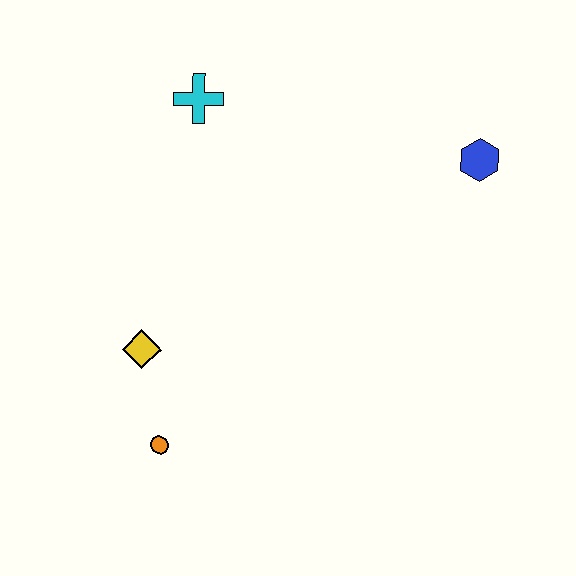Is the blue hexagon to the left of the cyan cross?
No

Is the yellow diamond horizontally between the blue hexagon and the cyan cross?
No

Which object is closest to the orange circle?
The yellow diamond is closest to the orange circle.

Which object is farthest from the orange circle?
The blue hexagon is farthest from the orange circle.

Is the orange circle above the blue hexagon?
No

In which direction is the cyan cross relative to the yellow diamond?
The cyan cross is above the yellow diamond.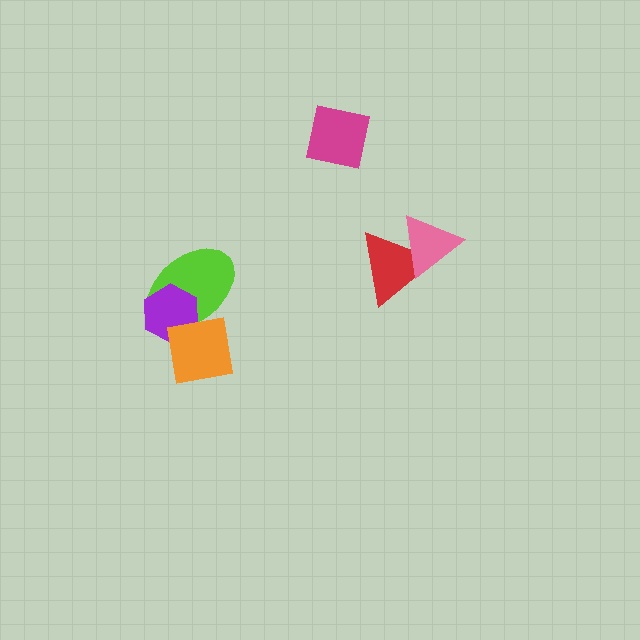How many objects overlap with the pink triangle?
1 object overlaps with the pink triangle.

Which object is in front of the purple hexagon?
The orange square is in front of the purple hexagon.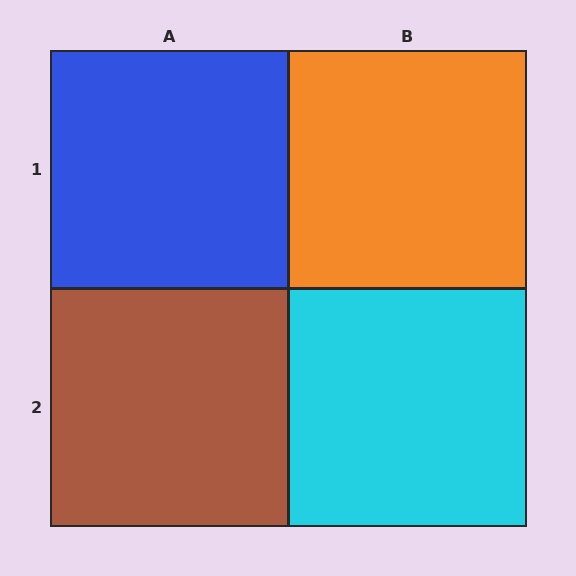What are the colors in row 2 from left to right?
Brown, cyan.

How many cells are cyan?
1 cell is cyan.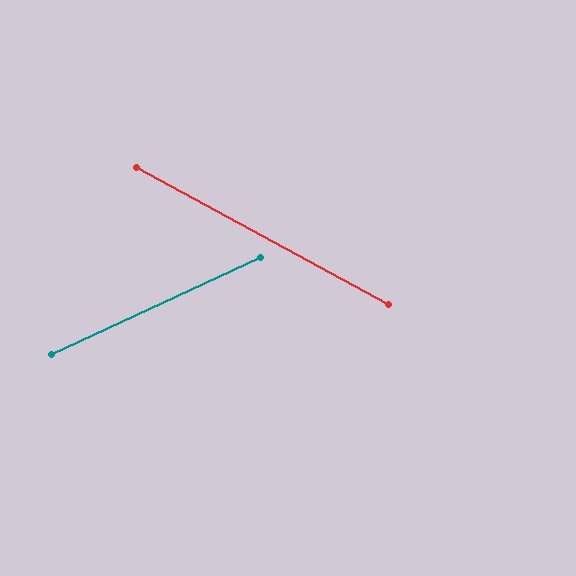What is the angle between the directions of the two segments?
Approximately 53 degrees.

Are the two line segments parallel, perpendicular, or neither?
Neither parallel nor perpendicular — they differ by about 53°.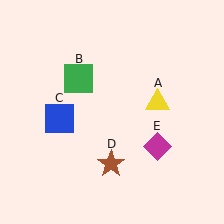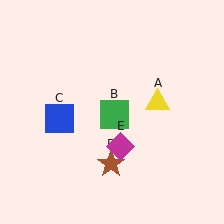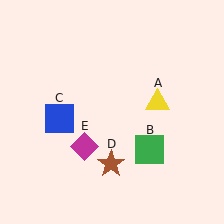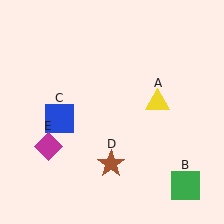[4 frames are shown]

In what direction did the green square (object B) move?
The green square (object B) moved down and to the right.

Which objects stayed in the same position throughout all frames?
Yellow triangle (object A) and blue square (object C) and brown star (object D) remained stationary.